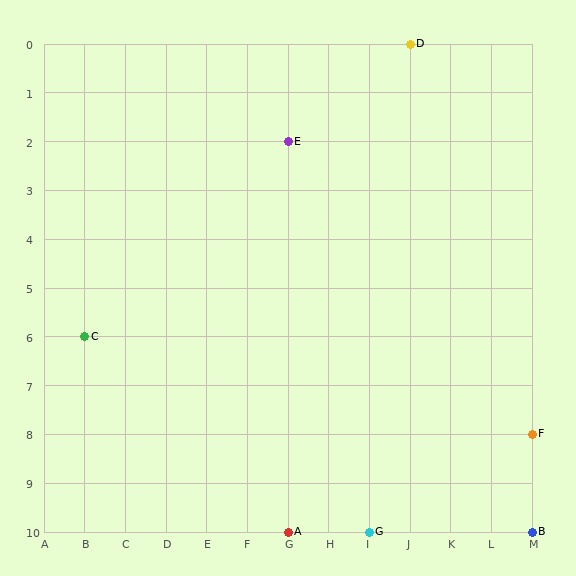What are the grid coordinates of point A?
Point A is at grid coordinates (G, 10).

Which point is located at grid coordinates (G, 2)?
Point E is at (G, 2).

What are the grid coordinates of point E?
Point E is at grid coordinates (G, 2).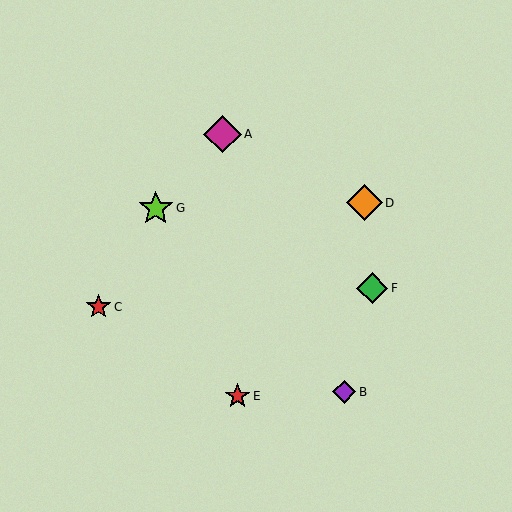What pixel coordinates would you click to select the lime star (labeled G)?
Click at (156, 208) to select the lime star G.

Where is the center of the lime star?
The center of the lime star is at (156, 208).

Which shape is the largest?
The magenta diamond (labeled A) is the largest.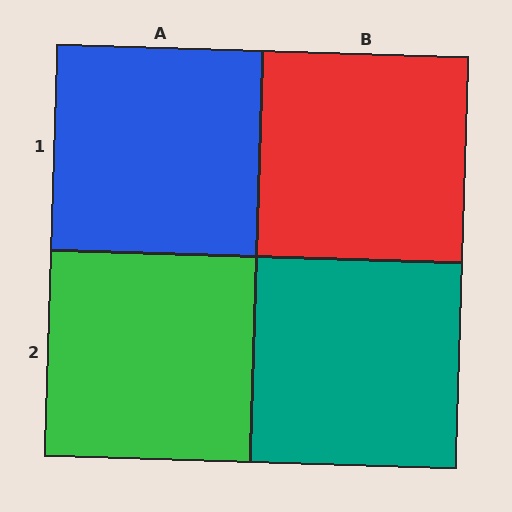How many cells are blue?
1 cell is blue.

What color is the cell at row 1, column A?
Blue.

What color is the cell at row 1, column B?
Red.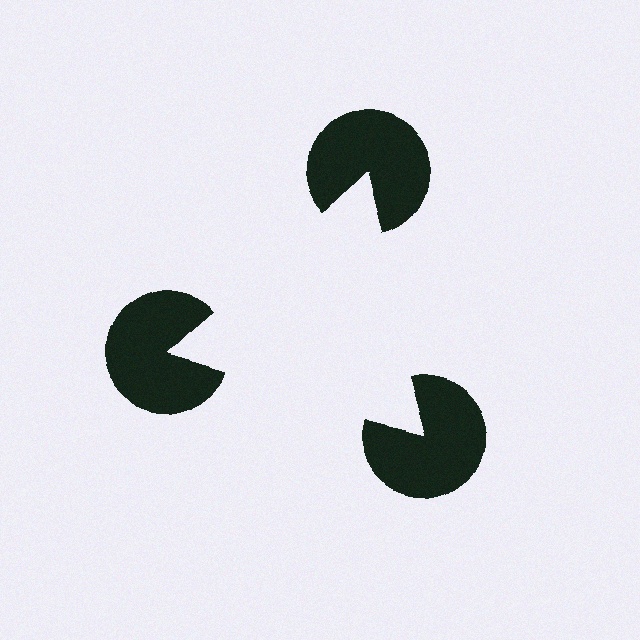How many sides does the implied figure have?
3 sides.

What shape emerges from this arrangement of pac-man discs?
An illusory triangle — its edges are inferred from the aligned wedge cuts in the pac-man discs, not physically drawn.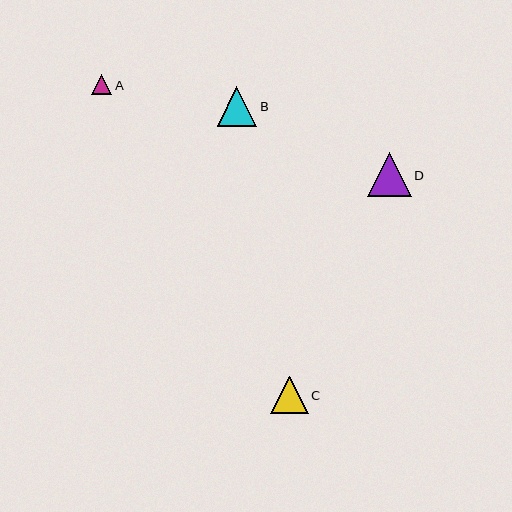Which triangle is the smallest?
Triangle A is the smallest with a size of approximately 20 pixels.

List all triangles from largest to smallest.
From largest to smallest: D, B, C, A.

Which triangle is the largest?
Triangle D is the largest with a size of approximately 43 pixels.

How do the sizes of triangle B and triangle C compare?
Triangle B and triangle C are approximately the same size.